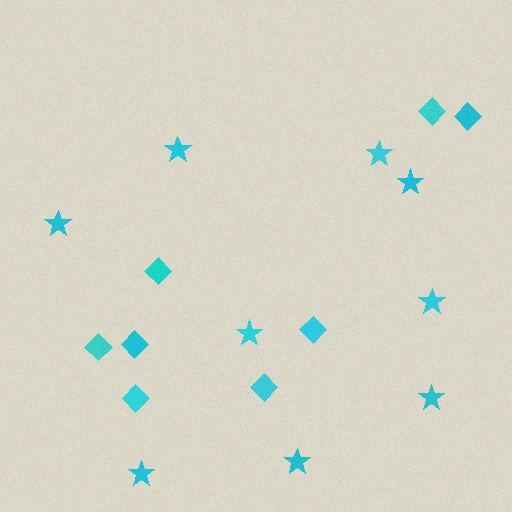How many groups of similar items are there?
There are 2 groups: one group of diamonds (8) and one group of stars (9).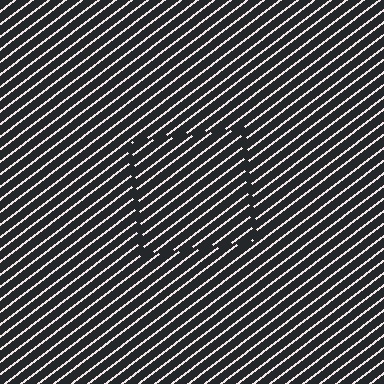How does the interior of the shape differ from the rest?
The interior of the shape contains the same grating, shifted by half a period — the contour is defined by the phase discontinuity where line-ends from the inner and outer gratings abut.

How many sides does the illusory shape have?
4 sides — the line-ends trace a square.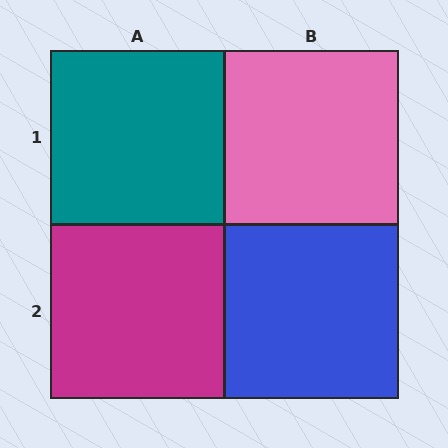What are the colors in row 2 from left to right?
Magenta, blue.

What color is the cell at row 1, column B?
Pink.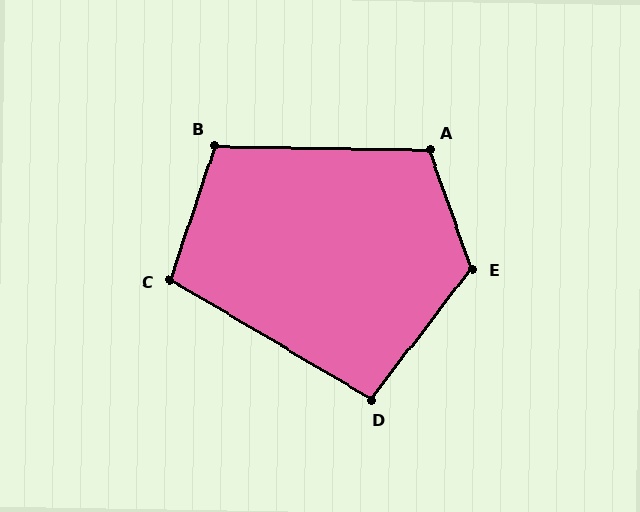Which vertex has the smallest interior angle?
D, at approximately 97 degrees.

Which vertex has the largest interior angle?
E, at approximately 123 degrees.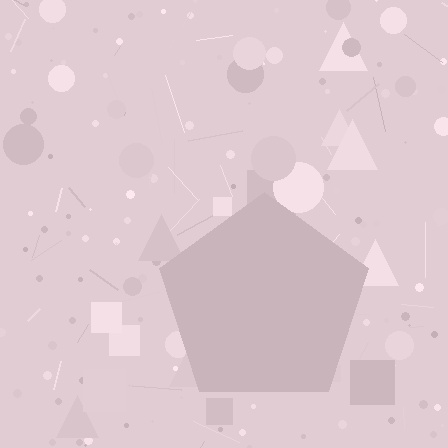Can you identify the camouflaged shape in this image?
The camouflaged shape is a pentagon.